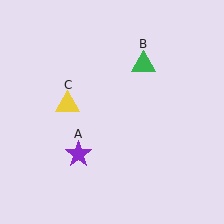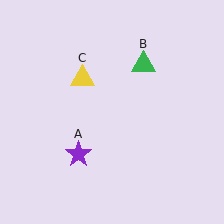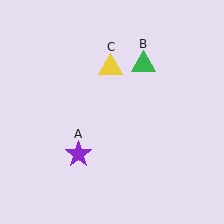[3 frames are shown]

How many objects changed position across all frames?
1 object changed position: yellow triangle (object C).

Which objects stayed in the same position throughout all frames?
Purple star (object A) and green triangle (object B) remained stationary.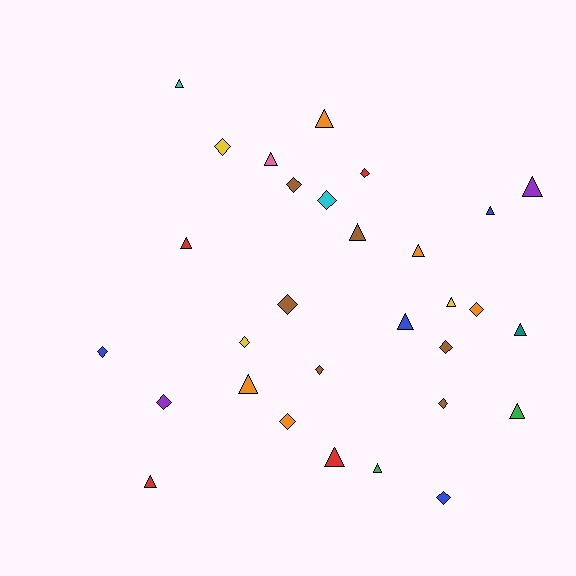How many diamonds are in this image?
There are 14 diamonds.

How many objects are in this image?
There are 30 objects.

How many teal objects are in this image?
There is 1 teal object.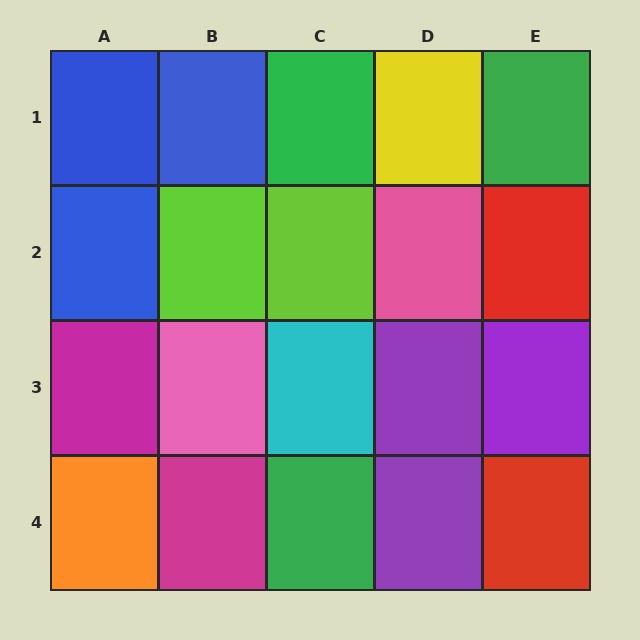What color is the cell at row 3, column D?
Purple.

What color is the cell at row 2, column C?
Lime.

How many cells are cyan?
1 cell is cyan.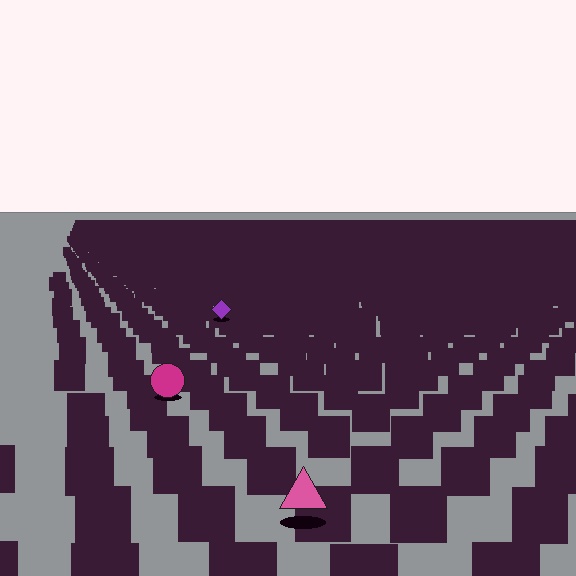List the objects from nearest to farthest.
From nearest to farthest: the pink triangle, the magenta circle, the purple diamond.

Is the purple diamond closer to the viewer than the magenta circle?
No. The magenta circle is closer — you can tell from the texture gradient: the ground texture is coarser near it.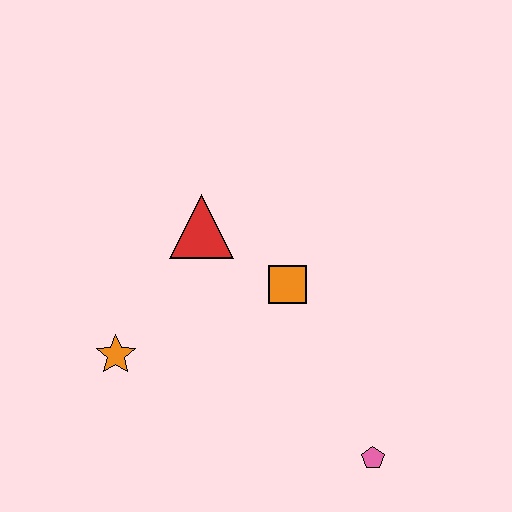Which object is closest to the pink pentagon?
The orange square is closest to the pink pentagon.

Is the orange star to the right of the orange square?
No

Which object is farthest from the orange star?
The pink pentagon is farthest from the orange star.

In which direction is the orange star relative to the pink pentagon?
The orange star is to the left of the pink pentagon.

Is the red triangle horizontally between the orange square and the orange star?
Yes